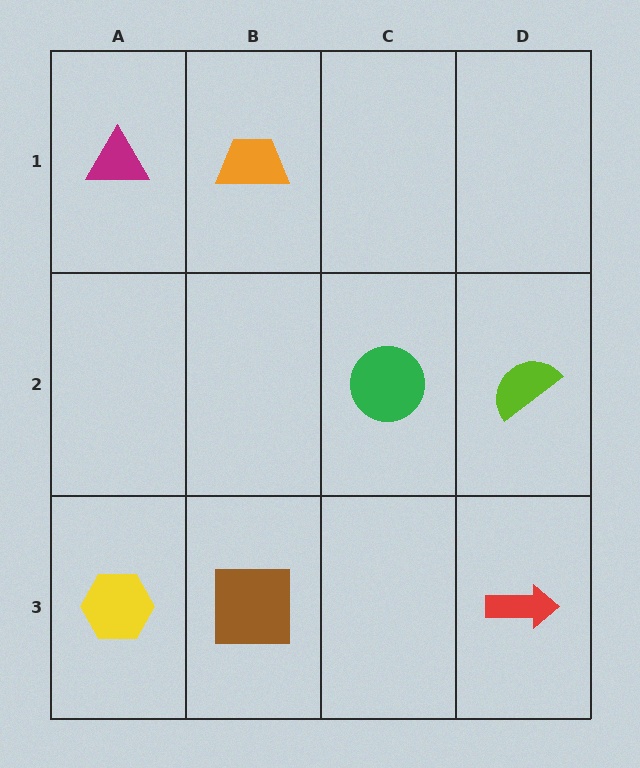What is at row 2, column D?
A lime semicircle.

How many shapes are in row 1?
2 shapes.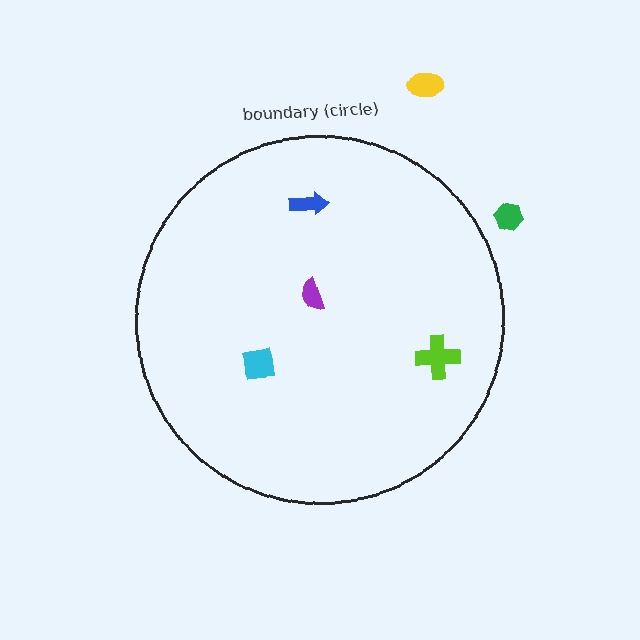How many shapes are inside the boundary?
4 inside, 2 outside.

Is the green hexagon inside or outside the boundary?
Outside.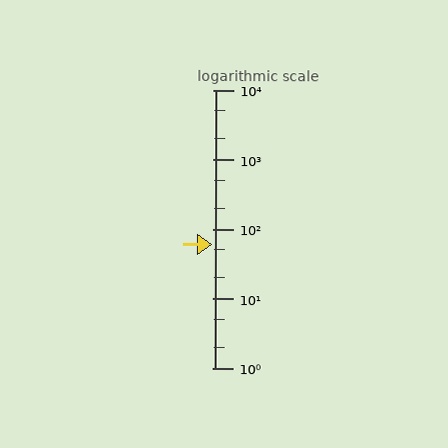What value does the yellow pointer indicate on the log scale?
The pointer indicates approximately 60.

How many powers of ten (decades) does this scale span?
The scale spans 4 decades, from 1 to 10000.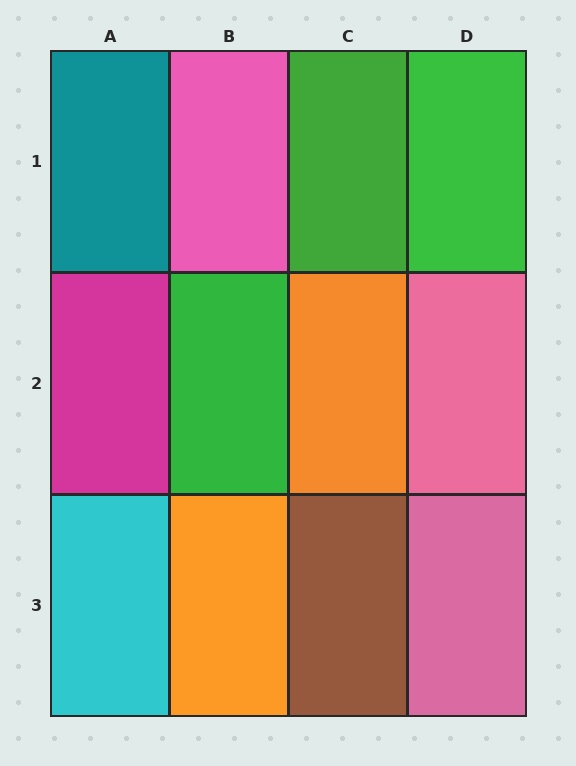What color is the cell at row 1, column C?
Green.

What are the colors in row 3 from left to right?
Cyan, orange, brown, pink.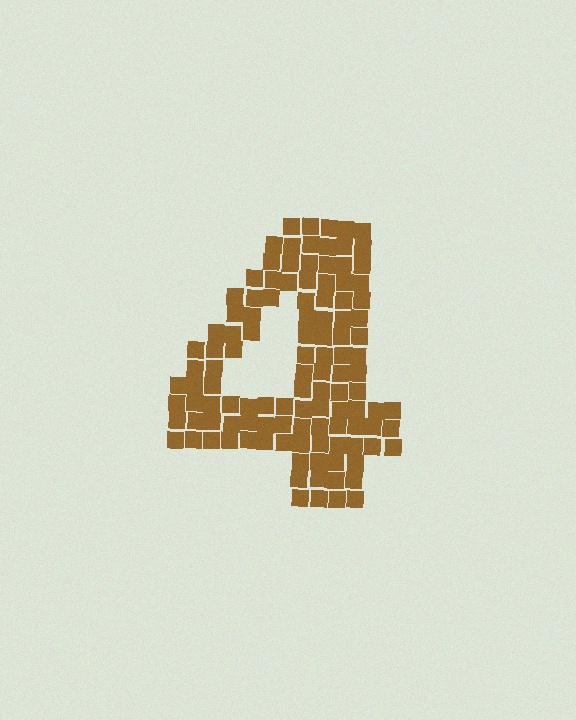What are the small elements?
The small elements are squares.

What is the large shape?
The large shape is the digit 4.